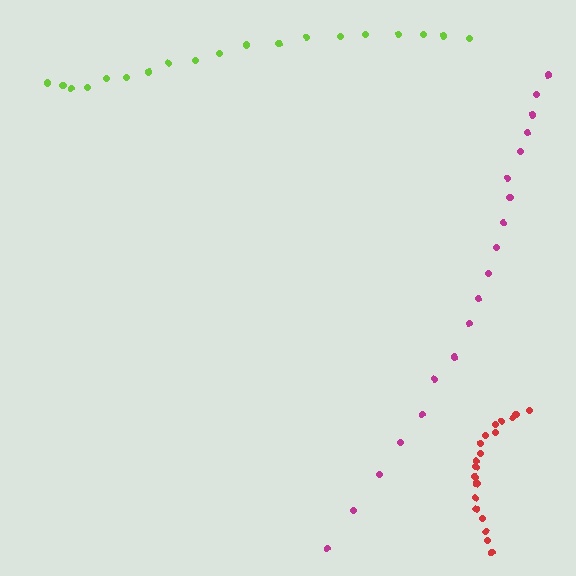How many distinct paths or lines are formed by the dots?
There are 3 distinct paths.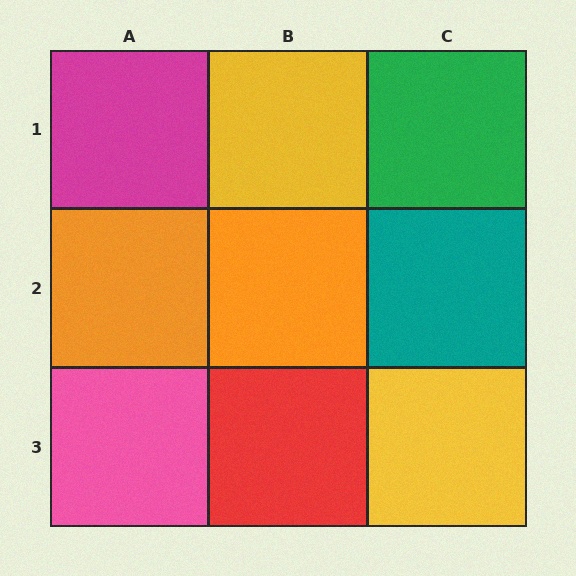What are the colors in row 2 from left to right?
Orange, orange, teal.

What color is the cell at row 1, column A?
Magenta.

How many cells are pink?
1 cell is pink.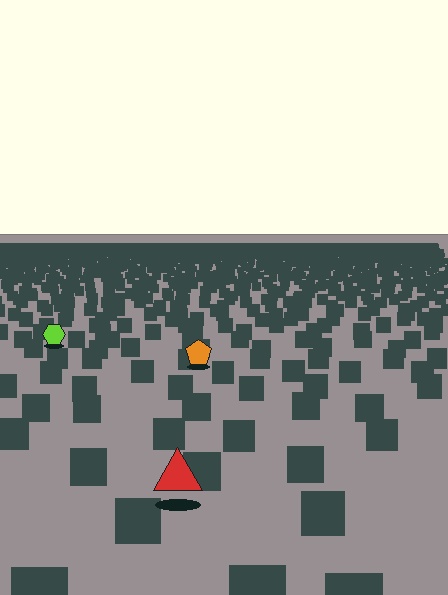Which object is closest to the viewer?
The red triangle is closest. The texture marks near it are larger and more spread out.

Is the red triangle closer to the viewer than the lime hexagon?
Yes. The red triangle is closer — you can tell from the texture gradient: the ground texture is coarser near it.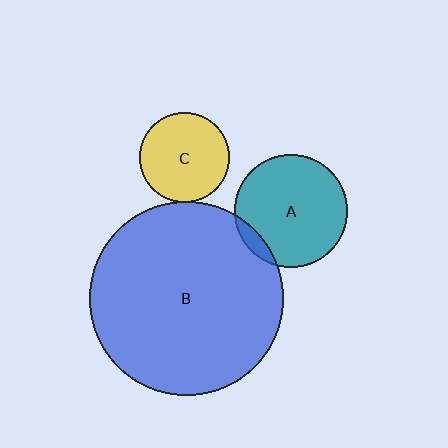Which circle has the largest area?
Circle B (blue).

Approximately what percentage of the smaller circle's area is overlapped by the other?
Approximately 5%.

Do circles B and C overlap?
Yes.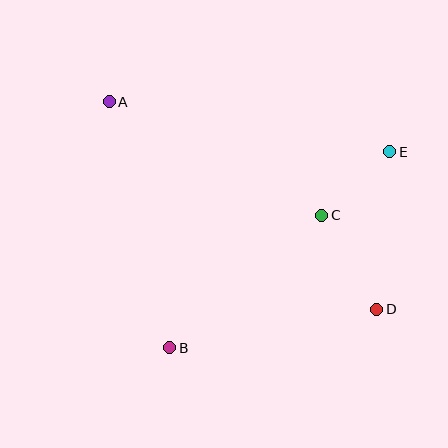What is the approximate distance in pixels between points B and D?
The distance between B and D is approximately 211 pixels.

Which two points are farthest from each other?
Points A and D are farthest from each other.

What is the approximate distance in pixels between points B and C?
The distance between B and C is approximately 202 pixels.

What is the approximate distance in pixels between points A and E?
The distance between A and E is approximately 285 pixels.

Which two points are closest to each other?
Points C and E are closest to each other.